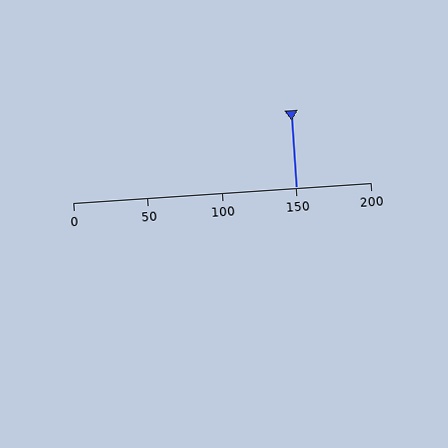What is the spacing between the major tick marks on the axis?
The major ticks are spaced 50 apart.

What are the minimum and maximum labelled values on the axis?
The axis runs from 0 to 200.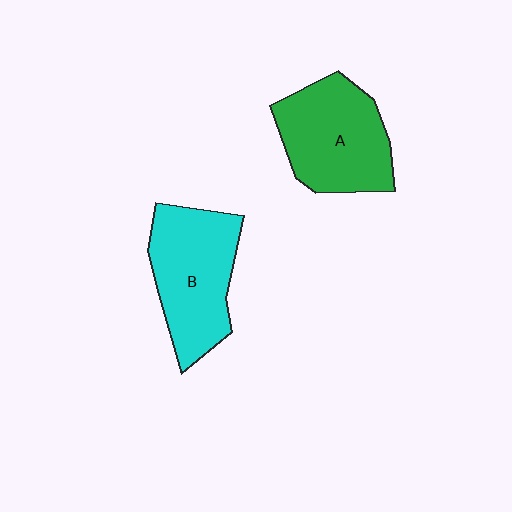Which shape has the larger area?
Shape B (cyan).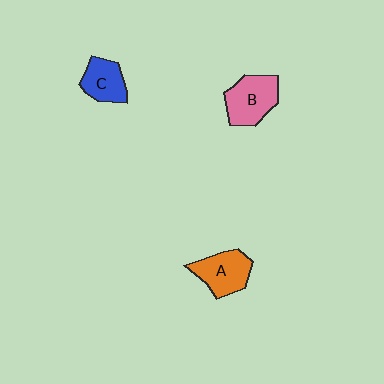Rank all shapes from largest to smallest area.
From largest to smallest: B (pink), A (orange), C (blue).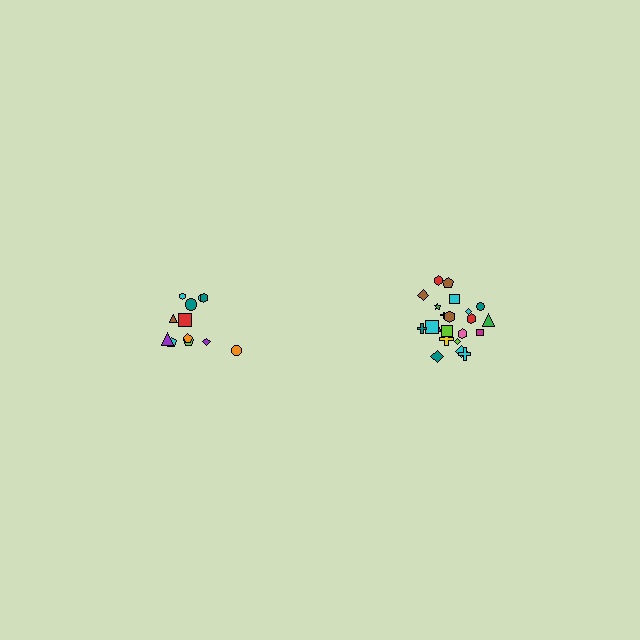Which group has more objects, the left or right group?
The right group.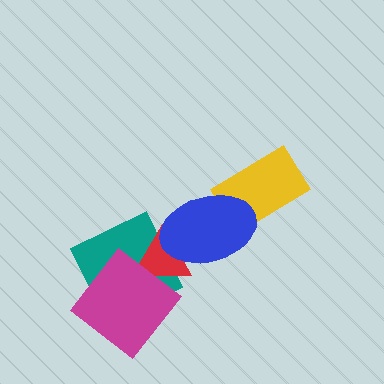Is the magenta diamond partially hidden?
No, no other shape covers it.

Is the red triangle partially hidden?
Yes, it is partially covered by another shape.